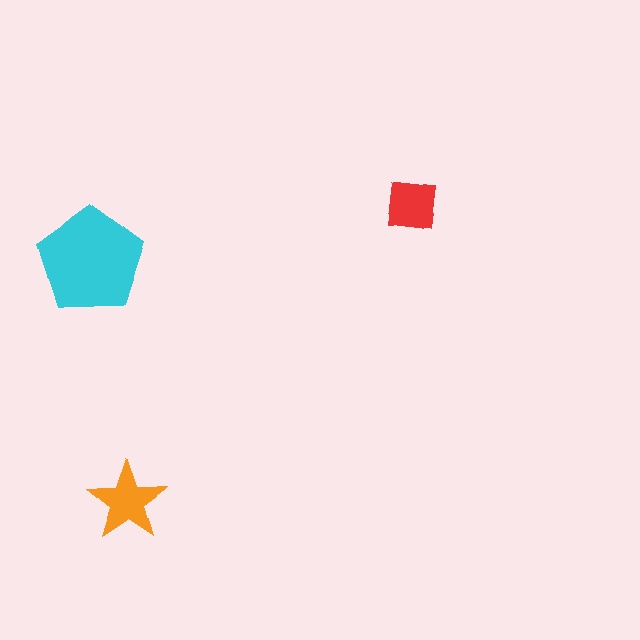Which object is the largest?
The cyan pentagon.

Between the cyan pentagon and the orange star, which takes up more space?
The cyan pentagon.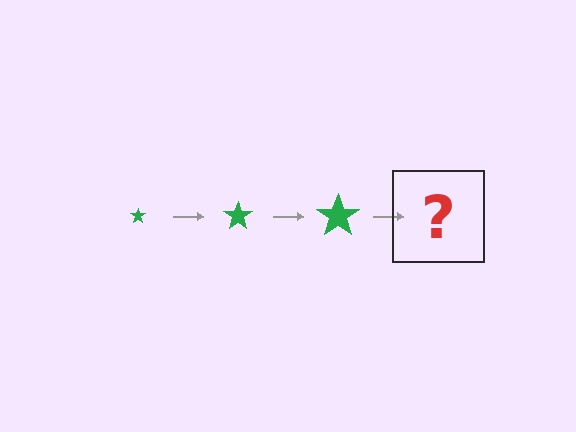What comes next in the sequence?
The next element should be a green star, larger than the previous one.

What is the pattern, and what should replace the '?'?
The pattern is that the star gets progressively larger each step. The '?' should be a green star, larger than the previous one.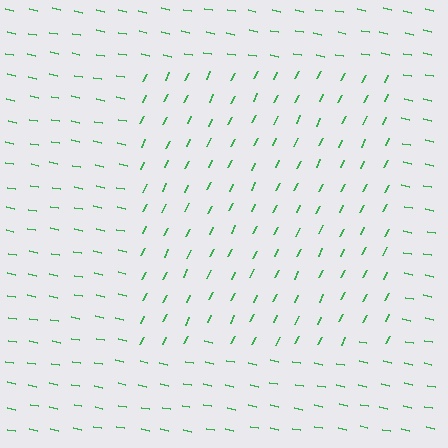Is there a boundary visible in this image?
Yes, there is a texture boundary formed by a change in line orientation.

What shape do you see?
I see a rectangle.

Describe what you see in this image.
The image is filled with small green line segments. A rectangle region in the image has lines oriented differently from the surrounding lines, creating a visible texture boundary.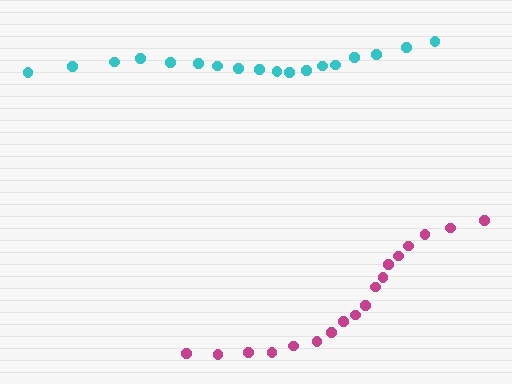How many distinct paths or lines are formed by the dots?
There are 2 distinct paths.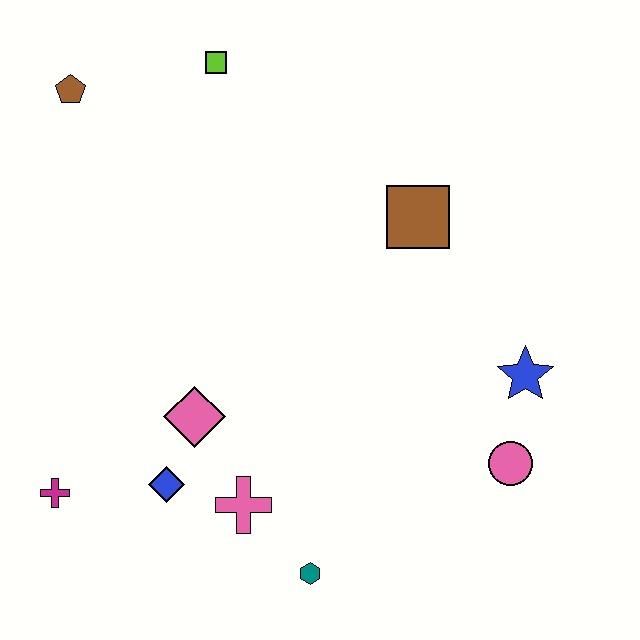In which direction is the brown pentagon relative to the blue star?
The brown pentagon is to the left of the blue star.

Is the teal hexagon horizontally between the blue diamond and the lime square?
No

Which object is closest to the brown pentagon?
The lime square is closest to the brown pentagon.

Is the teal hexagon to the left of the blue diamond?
No